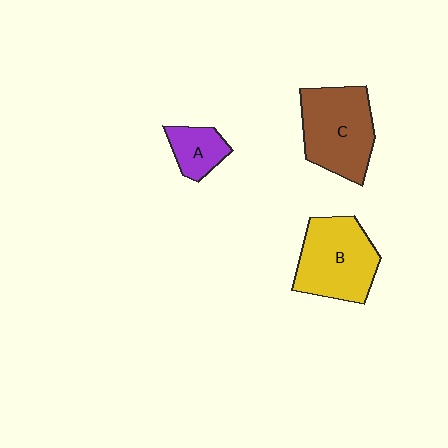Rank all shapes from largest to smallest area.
From largest to smallest: C (brown), B (yellow), A (purple).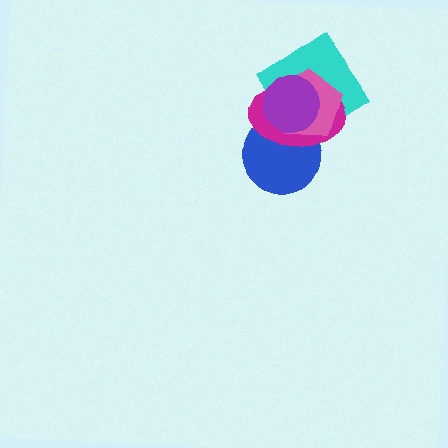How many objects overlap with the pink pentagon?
4 objects overlap with the pink pentagon.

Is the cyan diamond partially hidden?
Yes, it is partially covered by another shape.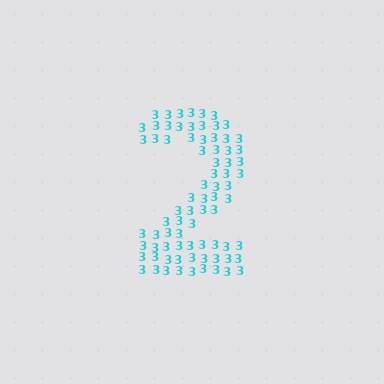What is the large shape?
The large shape is the digit 2.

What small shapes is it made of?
It is made of small digit 3's.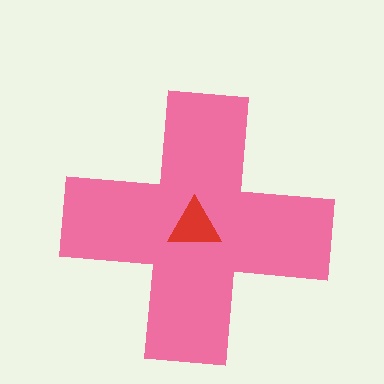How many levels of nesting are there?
2.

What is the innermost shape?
The red triangle.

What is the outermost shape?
The pink cross.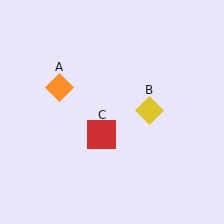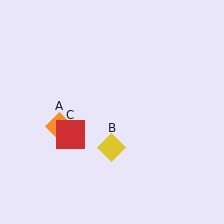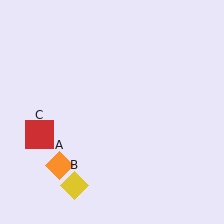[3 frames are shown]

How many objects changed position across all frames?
3 objects changed position: orange diamond (object A), yellow diamond (object B), red square (object C).